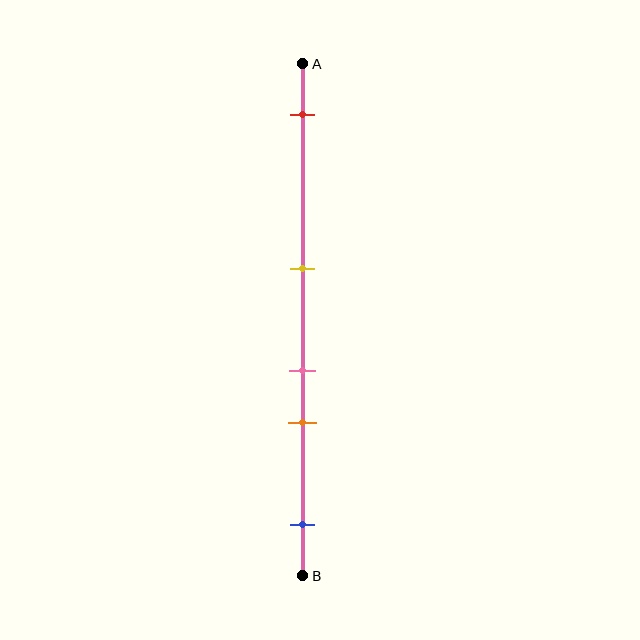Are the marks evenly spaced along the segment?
No, the marks are not evenly spaced.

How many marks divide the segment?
There are 5 marks dividing the segment.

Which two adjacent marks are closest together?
The pink and orange marks are the closest adjacent pair.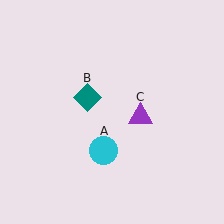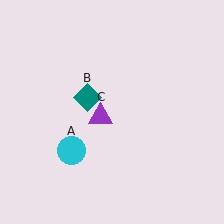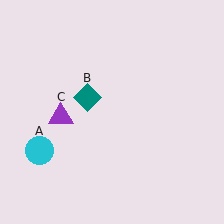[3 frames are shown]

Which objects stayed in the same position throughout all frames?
Teal diamond (object B) remained stationary.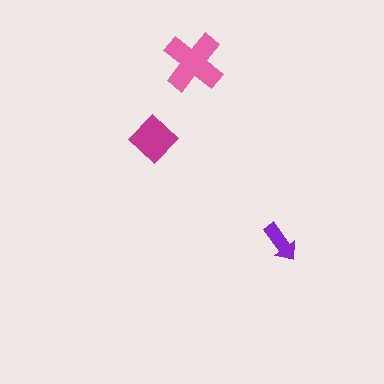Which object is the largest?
The pink cross.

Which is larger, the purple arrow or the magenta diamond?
The magenta diamond.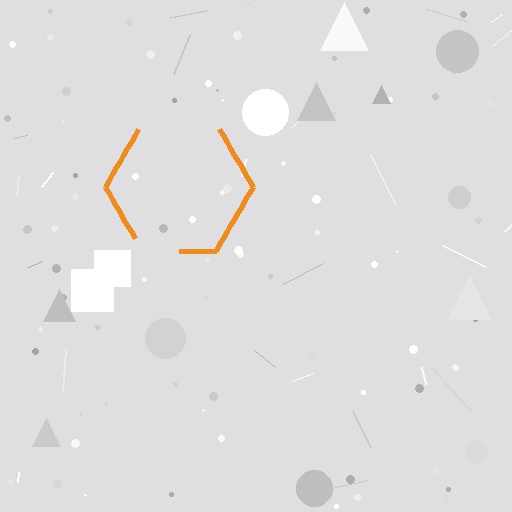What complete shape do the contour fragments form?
The contour fragments form a hexagon.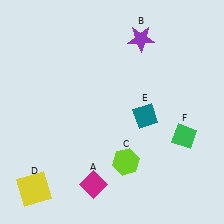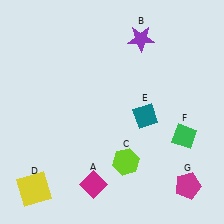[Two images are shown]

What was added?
A magenta pentagon (G) was added in Image 2.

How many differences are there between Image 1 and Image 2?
There is 1 difference between the two images.